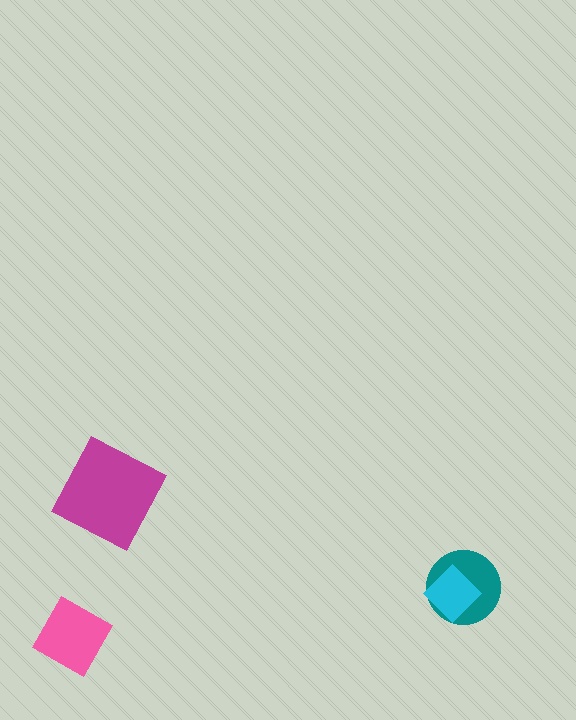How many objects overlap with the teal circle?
1 object overlaps with the teal circle.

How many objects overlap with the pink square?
0 objects overlap with the pink square.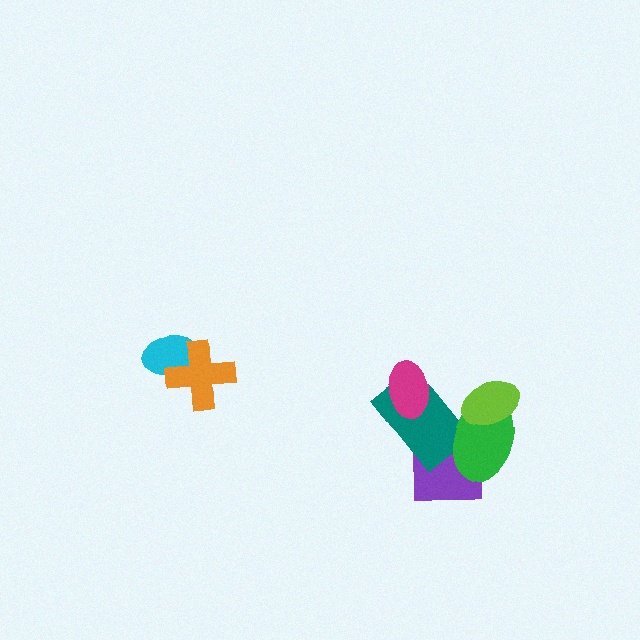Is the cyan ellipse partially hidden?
Yes, it is partially covered by another shape.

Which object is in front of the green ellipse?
The lime ellipse is in front of the green ellipse.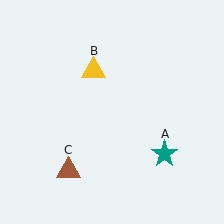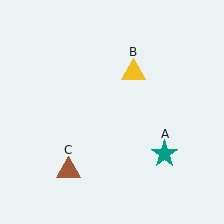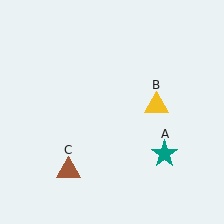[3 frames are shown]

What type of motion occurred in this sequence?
The yellow triangle (object B) rotated clockwise around the center of the scene.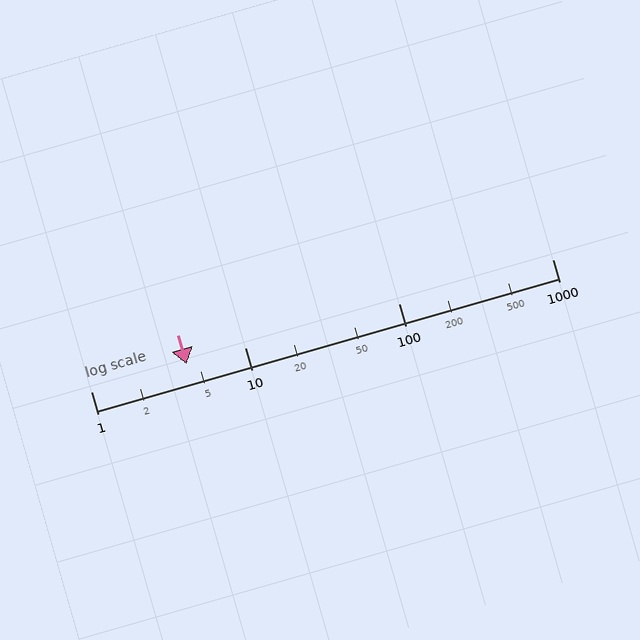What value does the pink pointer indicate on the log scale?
The pointer indicates approximately 4.2.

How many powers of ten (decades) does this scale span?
The scale spans 3 decades, from 1 to 1000.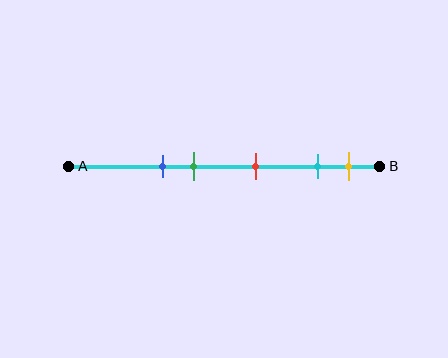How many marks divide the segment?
There are 5 marks dividing the segment.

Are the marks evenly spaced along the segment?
No, the marks are not evenly spaced.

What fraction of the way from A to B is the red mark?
The red mark is approximately 60% (0.6) of the way from A to B.